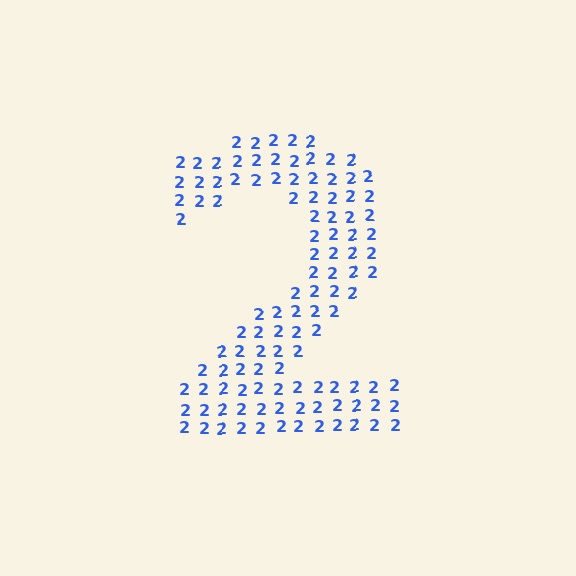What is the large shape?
The large shape is the digit 2.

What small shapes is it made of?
It is made of small digit 2's.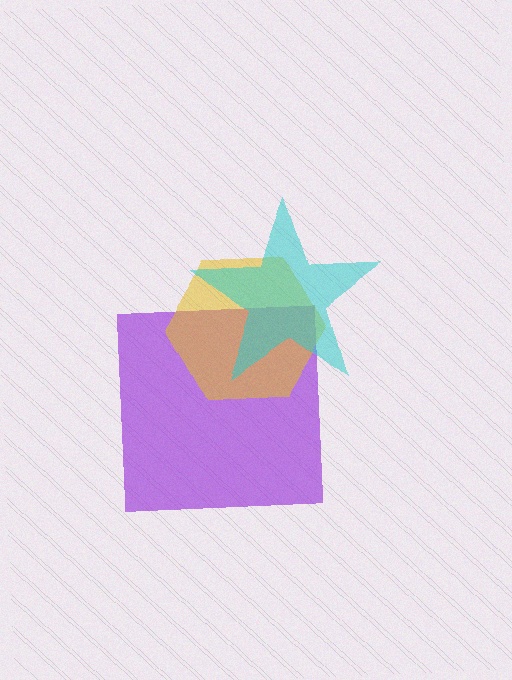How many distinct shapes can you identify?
There are 3 distinct shapes: a purple square, a yellow hexagon, a cyan star.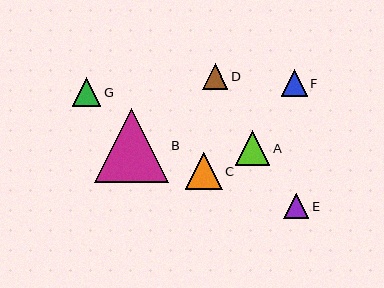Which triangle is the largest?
Triangle B is the largest with a size of approximately 74 pixels.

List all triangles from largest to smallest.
From largest to smallest: B, C, A, G, F, D, E.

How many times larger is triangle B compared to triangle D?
Triangle B is approximately 2.9 times the size of triangle D.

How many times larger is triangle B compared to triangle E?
Triangle B is approximately 3.0 times the size of triangle E.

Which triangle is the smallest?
Triangle E is the smallest with a size of approximately 25 pixels.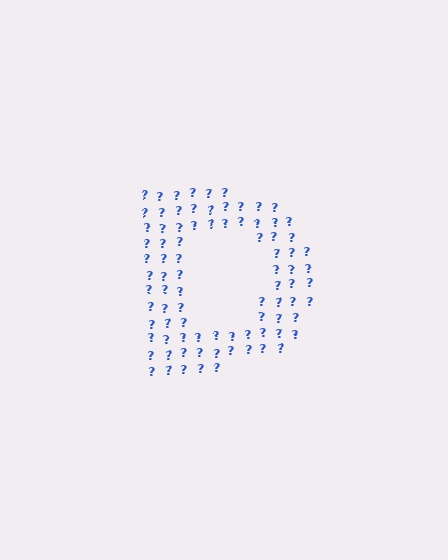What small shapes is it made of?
It is made of small question marks.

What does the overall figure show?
The overall figure shows the letter D.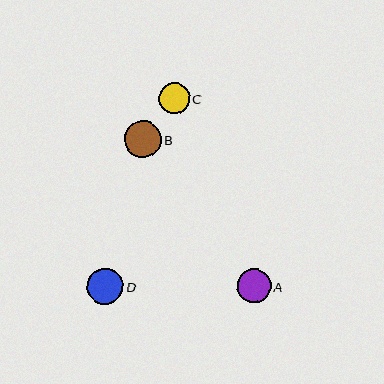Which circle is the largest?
Circle B is the largest with a size of approximately 37 pixels.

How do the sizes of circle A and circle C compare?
Circle A and circle C are approximately the same size.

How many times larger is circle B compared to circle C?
Circle B is approximately 1.2 times the size of circle C.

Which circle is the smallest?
Circle C is the smallest with a size of approximately 31 pixels.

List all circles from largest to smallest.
From largest to smallest: B, D, A, C.